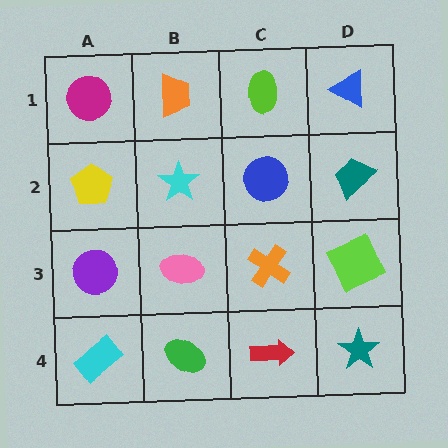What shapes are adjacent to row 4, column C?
An orange cross (row 3, column C), a green ellipse (row 4, column B), a teal star (row 4, column D).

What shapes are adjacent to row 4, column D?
A lime square (row 3, column D), a red arrow (row 4, column C).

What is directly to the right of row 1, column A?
An orange trapezoid.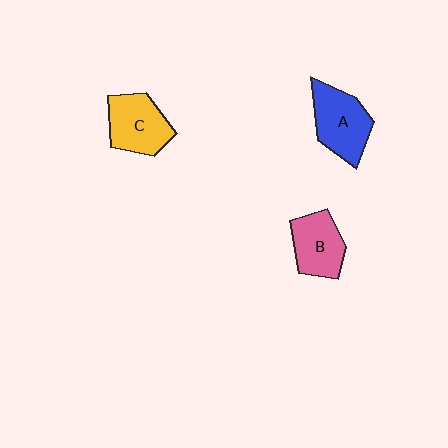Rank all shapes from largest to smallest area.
From largest to smallest: A (blue), C (yellow), B (pink).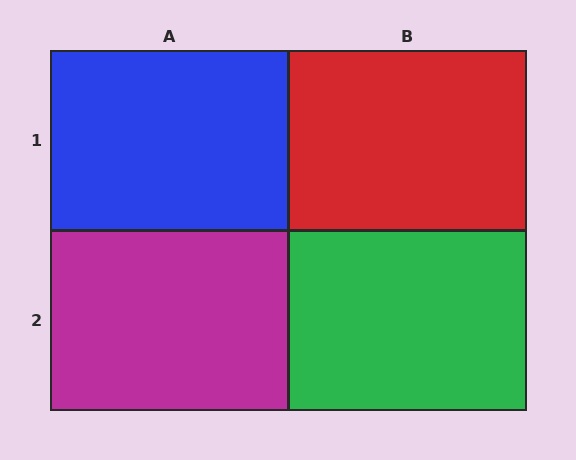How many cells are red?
1 cell is red.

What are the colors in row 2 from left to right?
Magenta, green.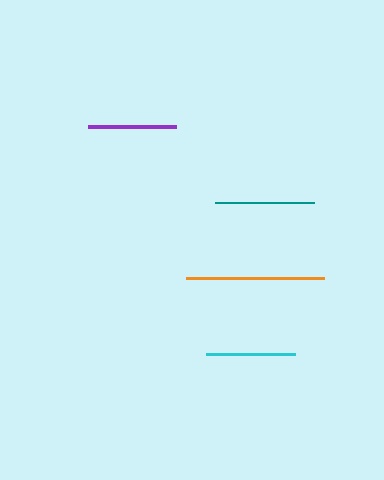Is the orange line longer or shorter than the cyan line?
The orange line is longer than the cyan line.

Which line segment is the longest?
The orange line is the longest at approximately 138 pixels.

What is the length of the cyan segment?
The cyan segment is approximately 89 pixels long.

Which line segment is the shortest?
The purple line is the shortest at approximately 88 pixels.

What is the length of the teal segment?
The teal segment is approximately 99 pixels long.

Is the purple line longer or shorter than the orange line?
The orange line is longer than the purple line.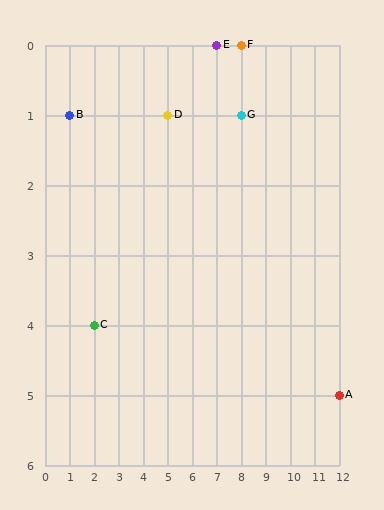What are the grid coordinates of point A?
Point A is at grid coordinates (12, 5).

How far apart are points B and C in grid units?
Points B and C are 1 column and 3 rows apart (about 3.2 grid units diagonally).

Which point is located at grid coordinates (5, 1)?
Point D is at (5, 1).